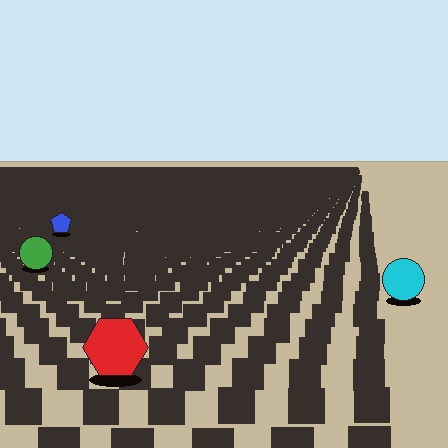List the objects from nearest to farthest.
From nearest to farthest: the red hexagon, the cyan circle, the green circle, the blue pentagon.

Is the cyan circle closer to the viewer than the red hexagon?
No. The red hexagon is closer — you can tell from the texture gradient: the ground texture is coarser near it.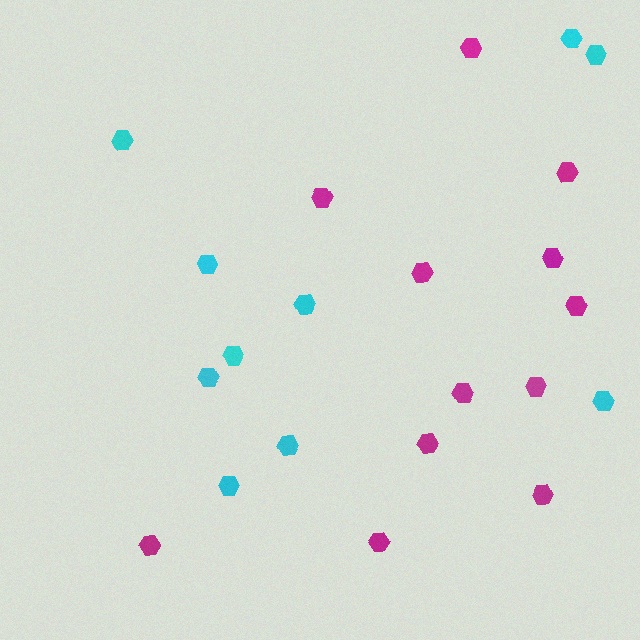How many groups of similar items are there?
There are 2 groups: one group of magenta hexagons (12) and one group of cyan hexagons (10).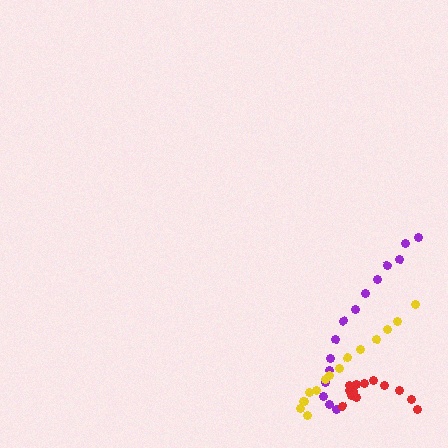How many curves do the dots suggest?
There are 3 distinct paths.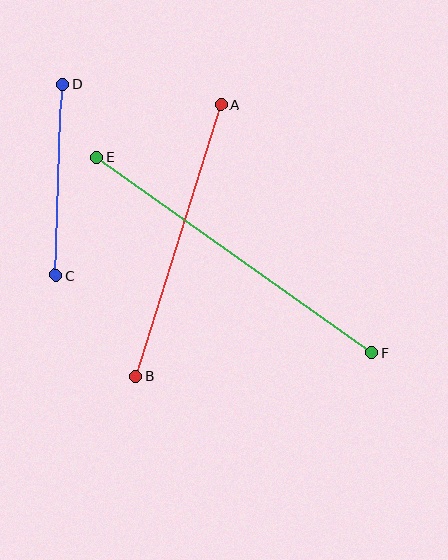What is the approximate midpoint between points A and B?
The midpoint is at approximately (178, 240) pixels.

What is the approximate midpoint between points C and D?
The midpoint is at approximately (59, 180) pixels.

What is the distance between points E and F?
The distance is approximately 337 pixels.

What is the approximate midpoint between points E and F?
The midpoint is at approximately (234, 255) pixels.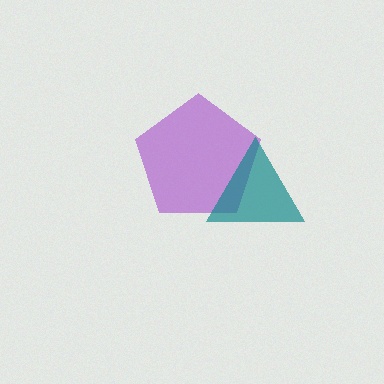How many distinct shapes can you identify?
There are 2 distinct shapes: a purple pentagon, a teal triangle.